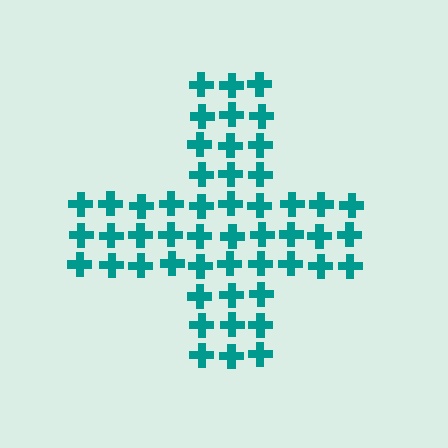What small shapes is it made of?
It is made of small crosses.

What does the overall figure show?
The overall figure shows a cross.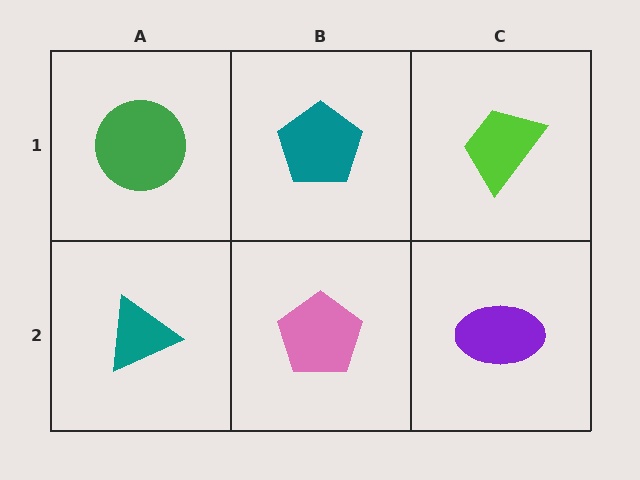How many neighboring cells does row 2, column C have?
2.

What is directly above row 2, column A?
A green circle.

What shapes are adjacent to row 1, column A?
A teal triangle (row 2, column A), a teal pentagon (row 1, column B).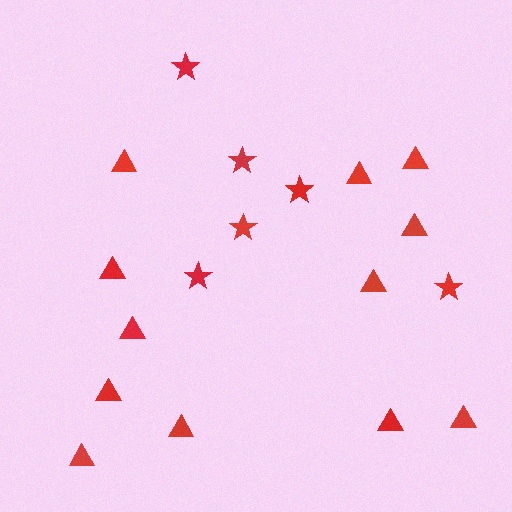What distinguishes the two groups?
There are 2 groups: one group of stars (6) and one group of triangles (12).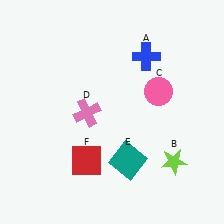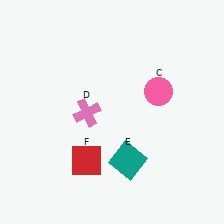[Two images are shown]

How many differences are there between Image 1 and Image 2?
There are 2 differences between the two images.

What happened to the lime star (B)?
The lime star (B) was removed in Image 2. It was in the bottom-right area of Image 1.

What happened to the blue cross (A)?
The blue cross (A) was removed in Image 2. It was in the top-right area of Image 1.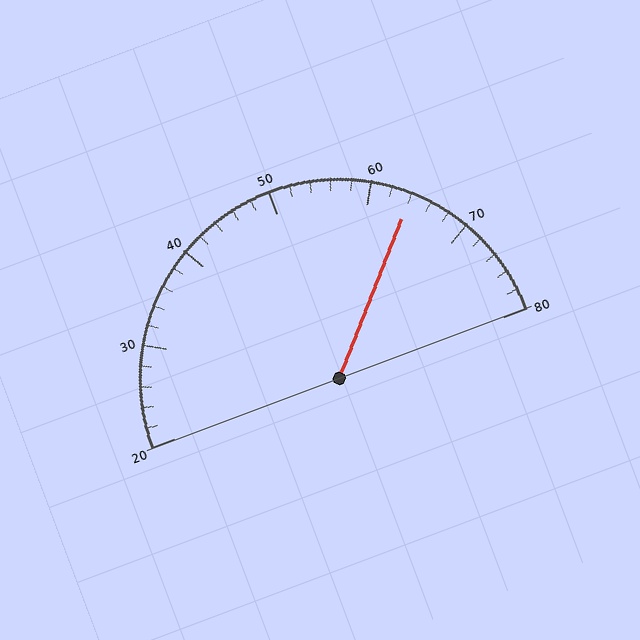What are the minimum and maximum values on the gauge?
The gauge ranges from 20 to 80.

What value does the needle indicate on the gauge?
The needle indicates approximately 64.